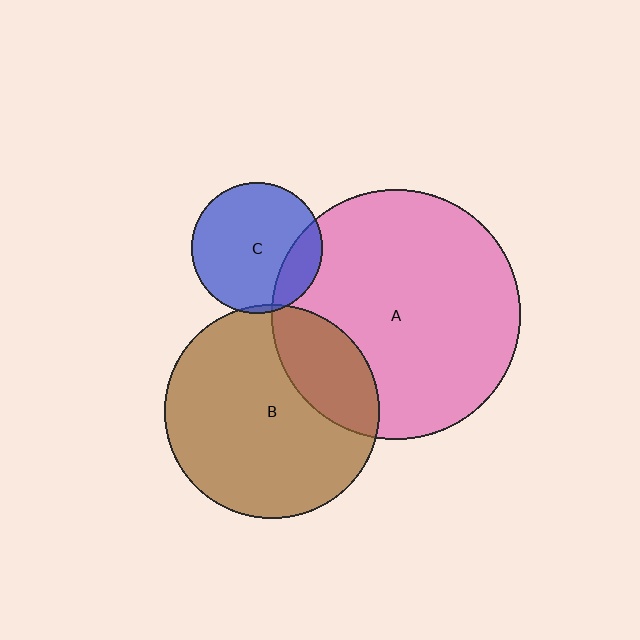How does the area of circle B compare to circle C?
Approximately 2.7 times.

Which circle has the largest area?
Circle A (pink).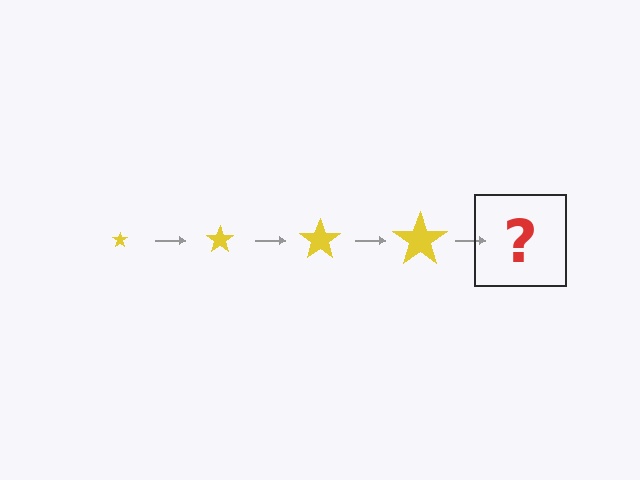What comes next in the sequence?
The next element should be a yellow star, larger than the previous one.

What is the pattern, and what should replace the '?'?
The pattern is that the star gets progressively larger each step. The '?' should be a yellow star, larger than the previous one.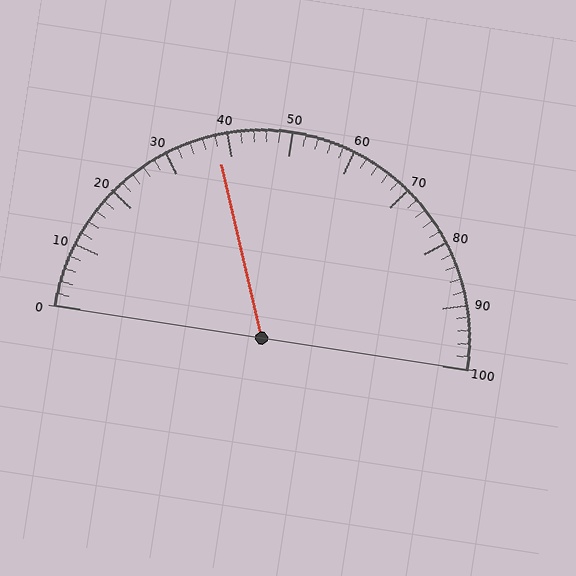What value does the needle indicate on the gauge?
The needle indicates approximately 38.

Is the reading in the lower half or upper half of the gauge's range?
The reading is in the lower half of the range (0 to 100).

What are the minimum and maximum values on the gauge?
The gauge ranges from 0 to 100.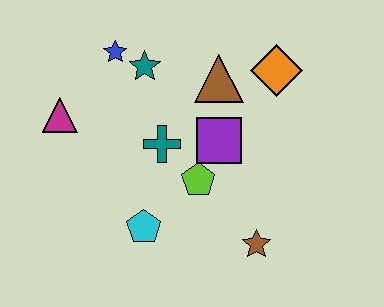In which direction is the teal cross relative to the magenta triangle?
The teal cross is to the right of the magenta triangle.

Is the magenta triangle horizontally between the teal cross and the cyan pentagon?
No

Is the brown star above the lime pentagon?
No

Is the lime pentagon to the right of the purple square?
No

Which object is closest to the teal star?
The blue star is closest to the teal star.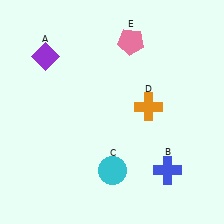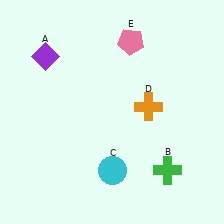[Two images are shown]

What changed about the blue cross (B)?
In Image 1, B is blue. In Image 2, it changed to green.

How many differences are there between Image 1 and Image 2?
There is 1 difference between the two images.